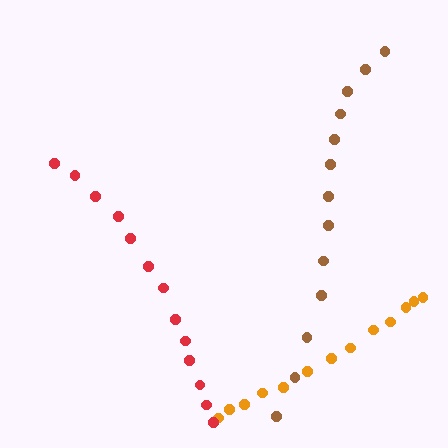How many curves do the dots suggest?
There are 3 distinct paths.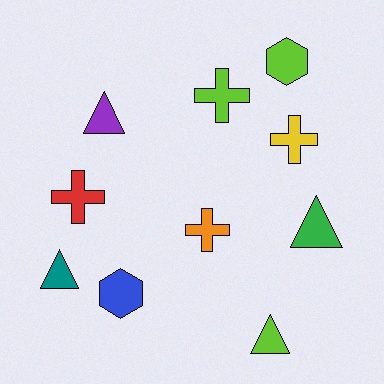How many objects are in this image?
There are 10 objects.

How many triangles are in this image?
There are 4 triangles.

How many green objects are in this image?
There is 1 green object.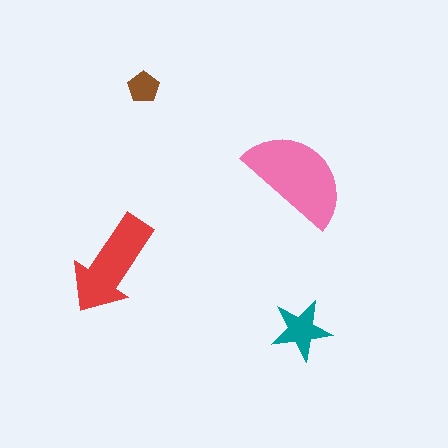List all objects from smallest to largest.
The brown pentagon, the teal star, the red arrow, the pink semicircle.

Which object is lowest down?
The teal star is bottommost.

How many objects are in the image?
There are 4 objects in the image.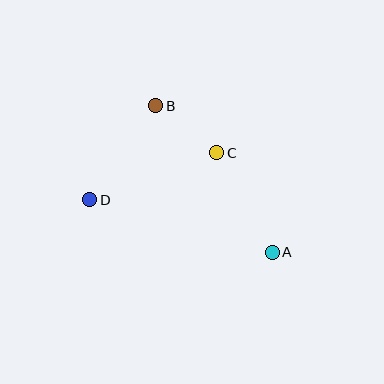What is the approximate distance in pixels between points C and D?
The distance between C and D is approximately 136 pixels.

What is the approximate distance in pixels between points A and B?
The distance between A and B is approximately 187 pixels.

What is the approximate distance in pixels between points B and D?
The distance between B and D is approximately 115 pixels.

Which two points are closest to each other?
Points B and C are closest to each other.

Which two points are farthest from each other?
Points A and D are farthest from each other.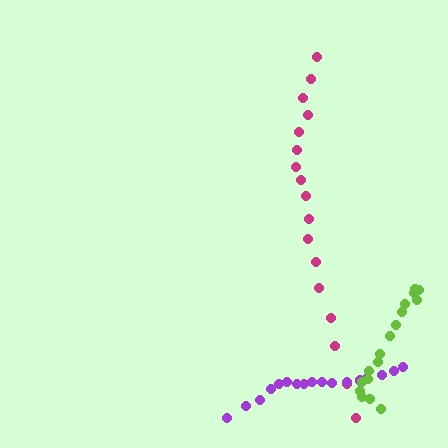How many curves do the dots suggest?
There are 3 distinct paths.